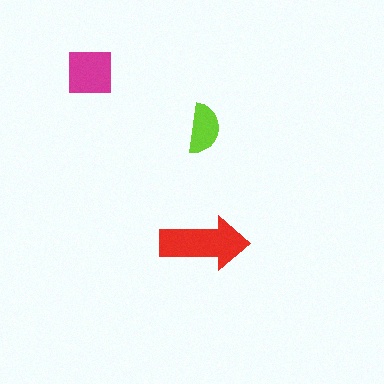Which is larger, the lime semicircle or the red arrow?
The red arrow.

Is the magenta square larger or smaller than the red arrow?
Smaller.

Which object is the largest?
The red arrow.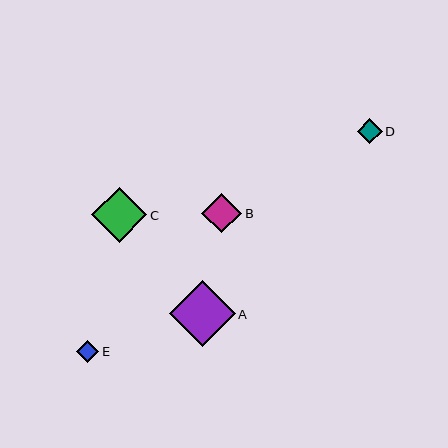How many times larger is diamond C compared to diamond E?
Diamond C is approximately 2.4 times the size of diamond E.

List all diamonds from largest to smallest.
From largest to smallest: A, C, B, D, E.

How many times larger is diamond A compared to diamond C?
Diamond A is approximately 1.2 times the size of diamond C.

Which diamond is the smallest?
Diamond E is the smallest with a size of approximately 22 pixels.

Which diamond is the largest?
Diamond A is the largest with a size of approximately 66 pixels.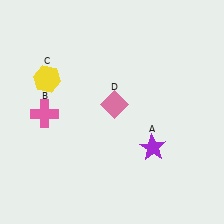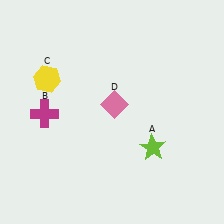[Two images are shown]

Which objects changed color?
A changed from purple to lime. B changed from pink to magenta.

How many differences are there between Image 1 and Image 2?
There are 2 differences between the two images.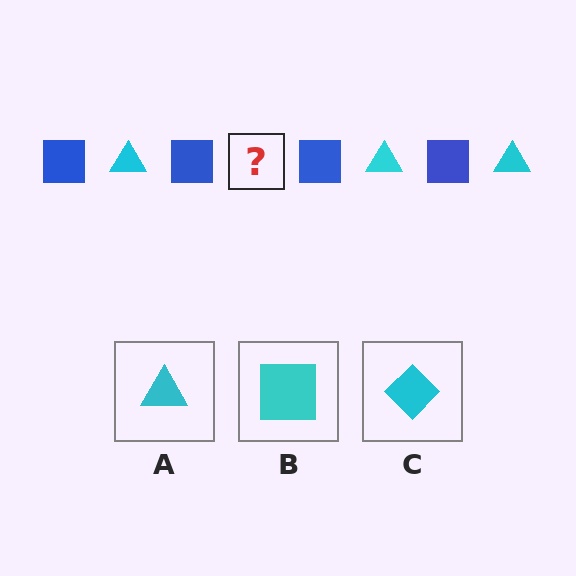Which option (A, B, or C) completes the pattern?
A.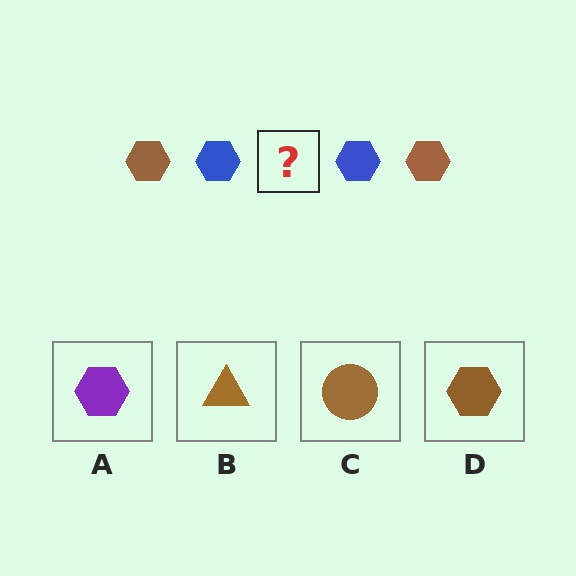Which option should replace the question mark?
Option D.